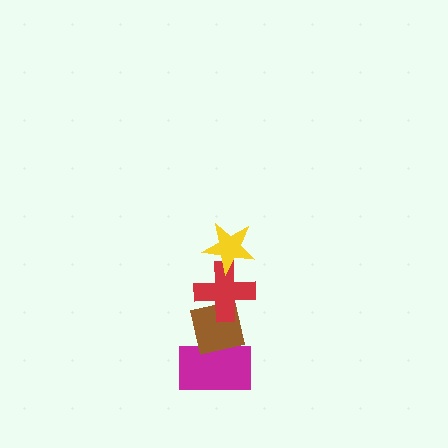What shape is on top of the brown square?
The red cross is on top of the brown square.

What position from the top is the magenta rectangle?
The magenta rectangle is 4th from the top.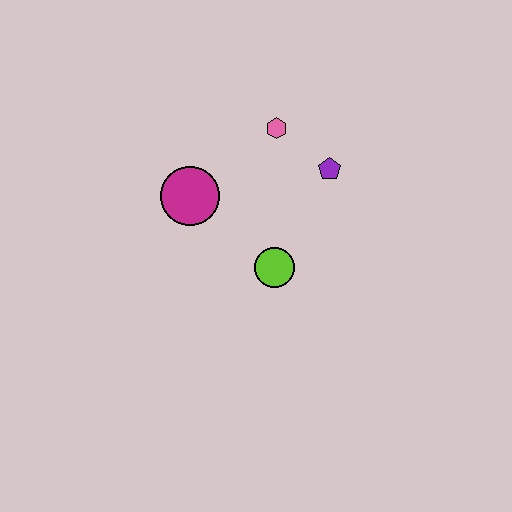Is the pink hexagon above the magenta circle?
Yes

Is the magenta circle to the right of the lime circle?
No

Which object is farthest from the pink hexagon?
The lime circle is farthest from the pink hexagon.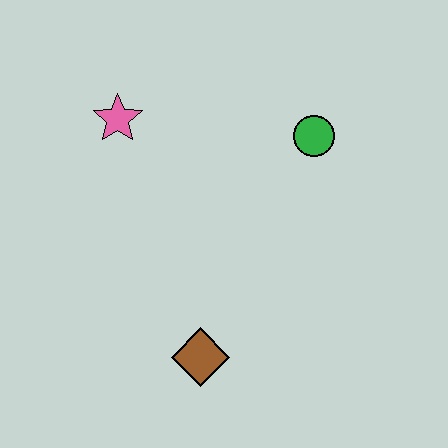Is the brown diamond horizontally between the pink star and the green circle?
Yes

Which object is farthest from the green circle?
The brown diamond is farthest from the green circle.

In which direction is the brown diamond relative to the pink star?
The brown diamond is below the pink star.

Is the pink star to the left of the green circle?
Yes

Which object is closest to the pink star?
The green circle is closest to the pink star.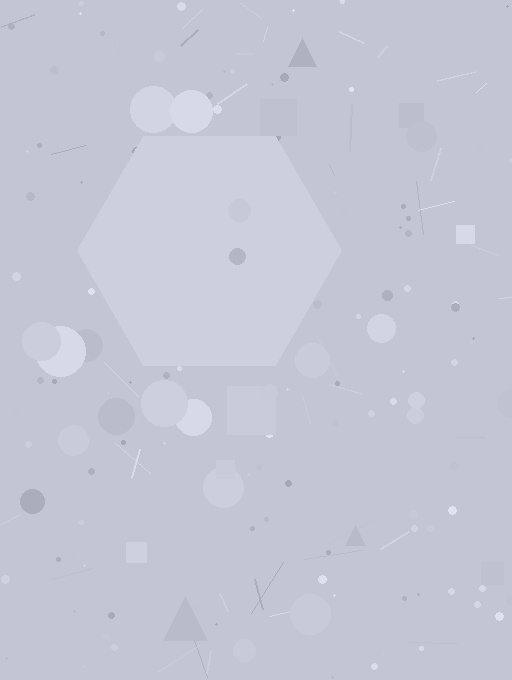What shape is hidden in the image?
A hexagon is hidden in the image.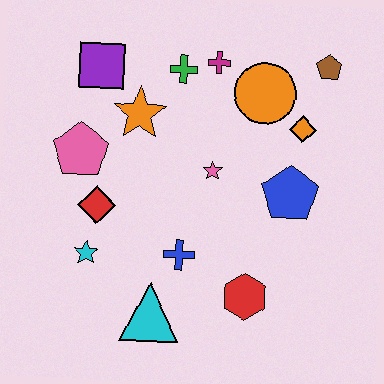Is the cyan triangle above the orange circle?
No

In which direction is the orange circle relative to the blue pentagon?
The orange circle is above the blue pentagon.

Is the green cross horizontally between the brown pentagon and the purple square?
Yes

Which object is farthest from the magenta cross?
The cyan triangle is farthest from the magenta cross.